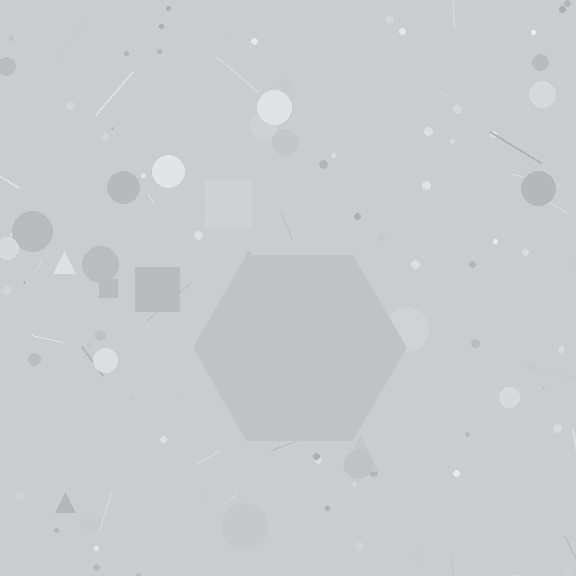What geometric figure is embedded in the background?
A hexagon is embedded in the background.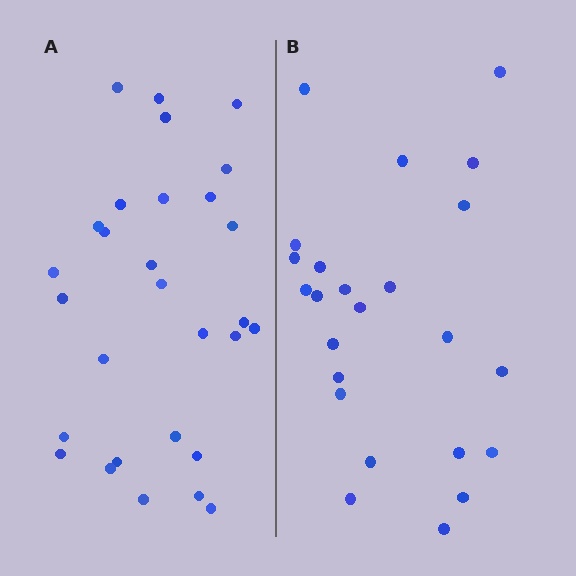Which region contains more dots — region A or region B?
Region A (the left region) has more dots.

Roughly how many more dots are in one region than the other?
Region A has about 5 more dots than region B.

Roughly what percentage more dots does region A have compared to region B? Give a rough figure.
About 20% more.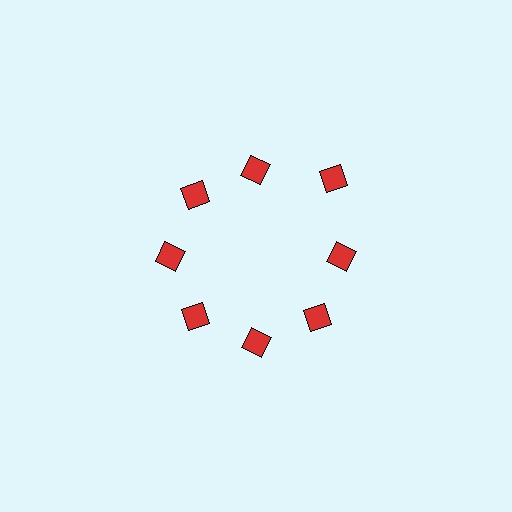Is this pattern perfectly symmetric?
No. The 8 red squares are arranged in a ring, but one element near the 2 o'clock position is pushed outward from the center, breaking the 8-fold rotational symmetry.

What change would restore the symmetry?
The symmetry would be restored by moving it inward, back onto the ring so that all 8 squares sit at equal angles and equal distance from the center.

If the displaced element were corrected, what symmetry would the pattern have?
It would have 8-fold rotational symmetry — the pattern would map onto itself every 45 degrees.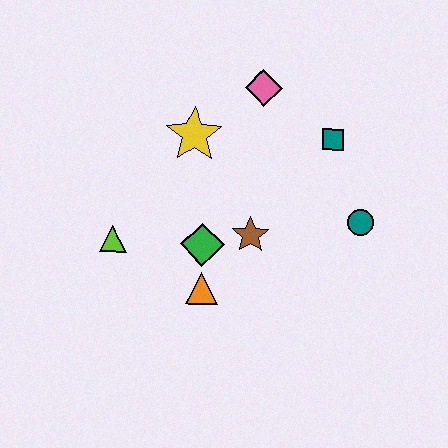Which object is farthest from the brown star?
The pink diamond is farthest from the brown star.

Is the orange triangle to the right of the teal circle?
No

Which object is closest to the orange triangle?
The green diamond is closest to the orange triangle.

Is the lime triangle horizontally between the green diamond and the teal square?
No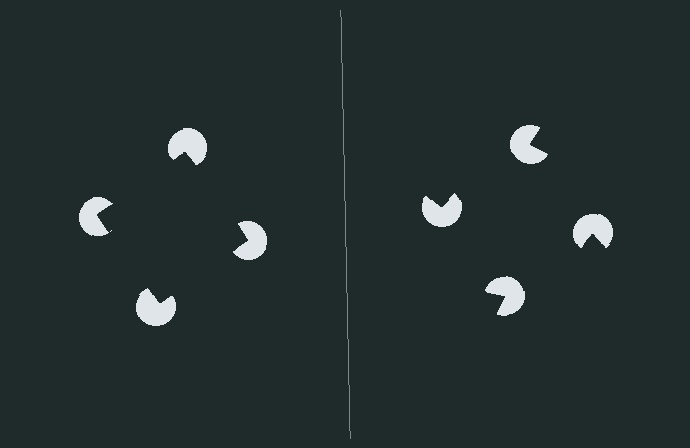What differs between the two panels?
The pac-man discs are positioned identically on both sides; only the wedge orientations differ. On the left they align to a square; on the right they are misaligned.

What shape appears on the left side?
An illusory square.